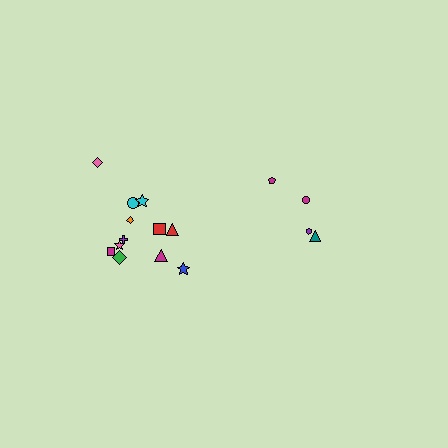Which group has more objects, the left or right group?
The left group.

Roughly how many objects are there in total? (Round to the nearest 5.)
Roughly 15 objects in total.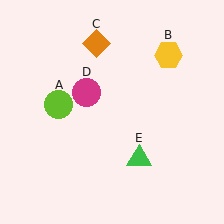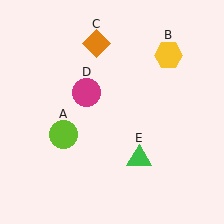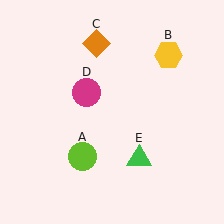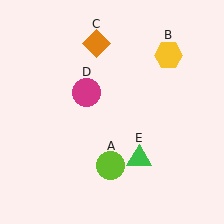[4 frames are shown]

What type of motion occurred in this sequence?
The lime circle (object A) rotated counterclockwise around the center of the scene.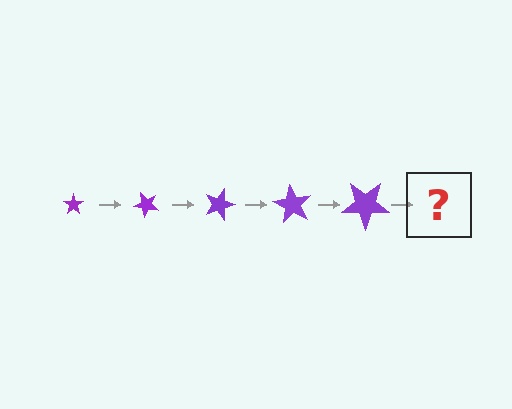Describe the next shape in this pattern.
It should be a star, larger than the previous one and rotated 225 degrees from the start.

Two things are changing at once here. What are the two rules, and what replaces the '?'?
The two rules are that the star grows larger each step and it rotates 45 degrees each step. The '?' should be a star, larger than the previous one and rotated 225 degrees from the start.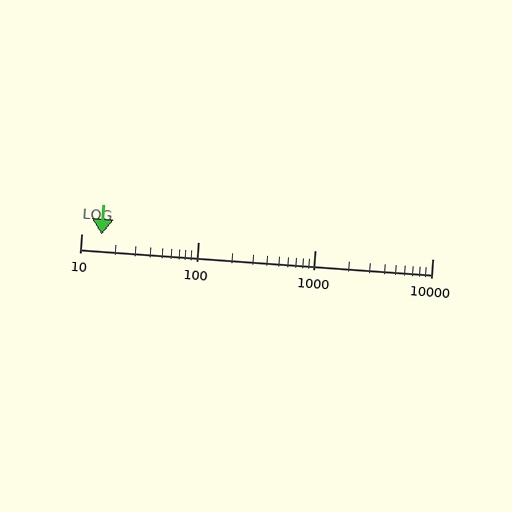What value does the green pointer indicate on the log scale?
The pointer indicates approximately 15.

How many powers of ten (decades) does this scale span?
The scale spans 3 decades, from 10 to 10000.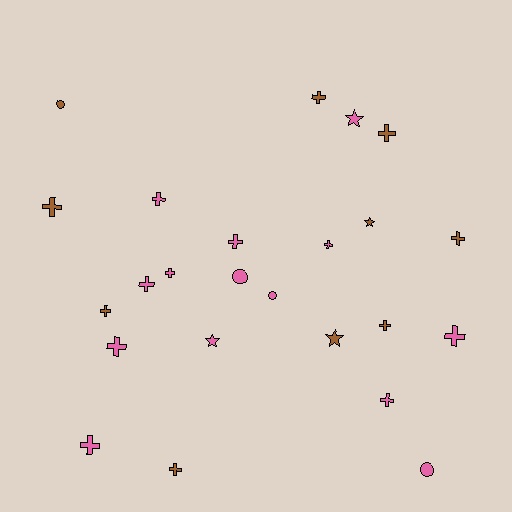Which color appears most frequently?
Pink, with 14 objects.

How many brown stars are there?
There are 2 brown stars.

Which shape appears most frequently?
Cross, with 16 objects.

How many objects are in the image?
There are 24 objects.